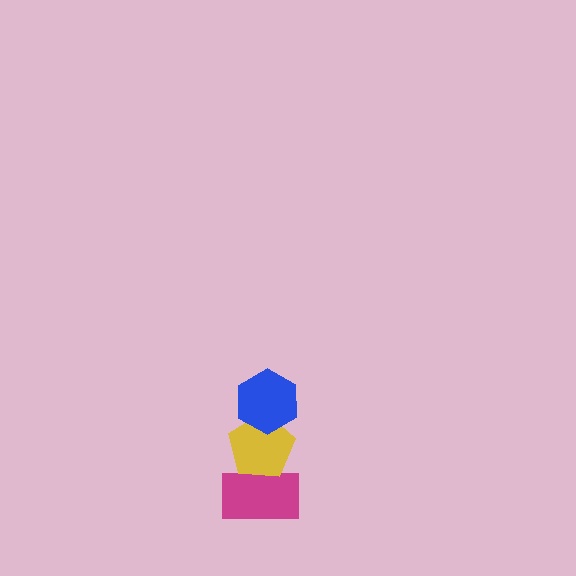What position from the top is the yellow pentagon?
The yellow pentagon is 2nd from the top.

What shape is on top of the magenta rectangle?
The yellow pentagon is on top of the magenta rectangle.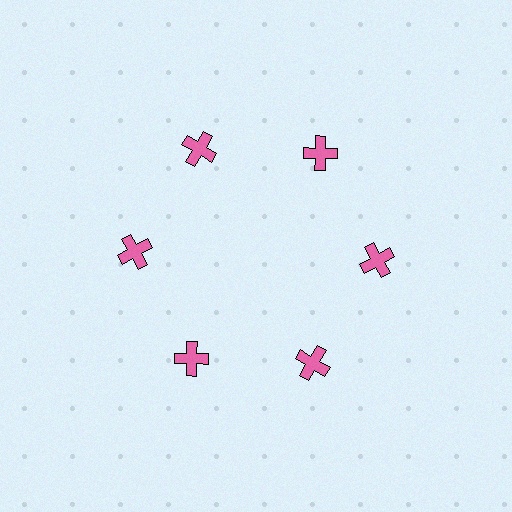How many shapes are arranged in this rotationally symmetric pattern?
There are 6 shapes, arranged in 6 groups of 1.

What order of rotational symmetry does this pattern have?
This pattern has 6-fold rotational symmetry.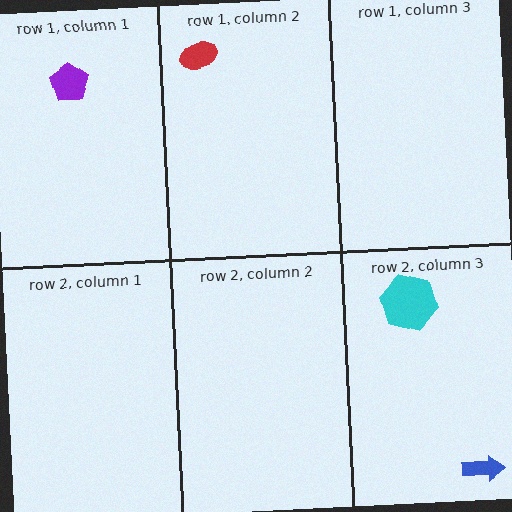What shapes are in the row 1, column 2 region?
The red ellipse.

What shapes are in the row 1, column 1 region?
The purple pentagon.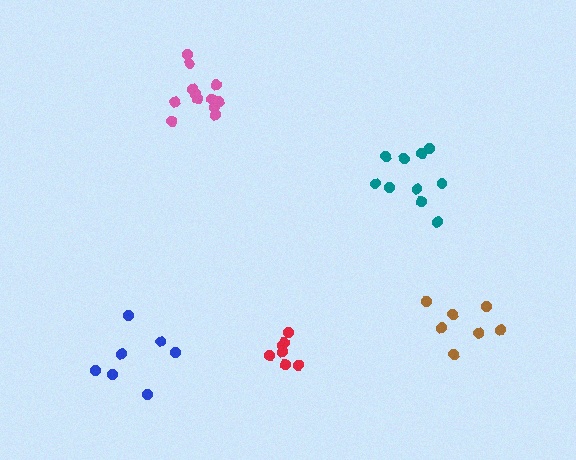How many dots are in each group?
Group 1: 7 dots, Group 2: 7 dots, Group 3: 12 dots, Group 4: 7 dots, Group 5: 10 dots (43 total).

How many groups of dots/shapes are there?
There are 5 groups.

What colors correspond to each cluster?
The clusters are colored: red, blue, pink, brown, teal.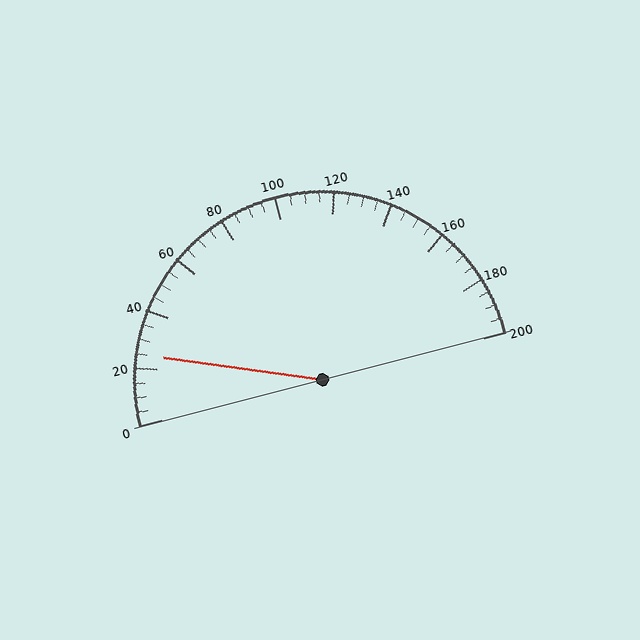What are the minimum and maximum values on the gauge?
The gauge ranges from 0 to 200.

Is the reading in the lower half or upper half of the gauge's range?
The reading is in the lower half of the range (0 to 200).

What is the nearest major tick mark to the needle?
The nearest major tick mark is 20.